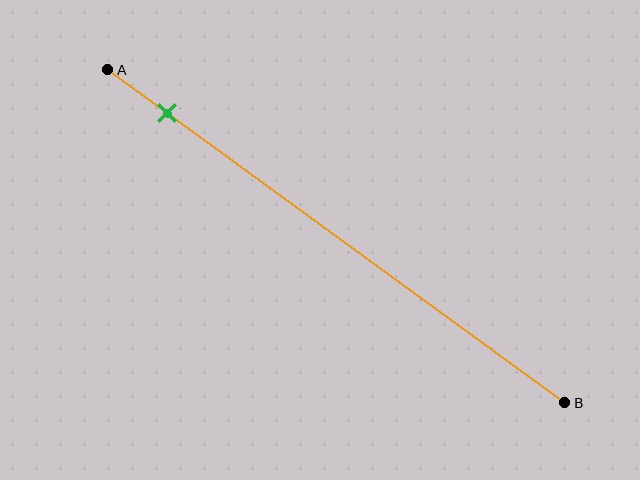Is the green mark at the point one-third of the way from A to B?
No, the mark is at about 15% from A, not at the 33% one-third point.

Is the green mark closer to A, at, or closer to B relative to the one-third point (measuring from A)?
The green mark is closer to point A than the one-third point of segment AB.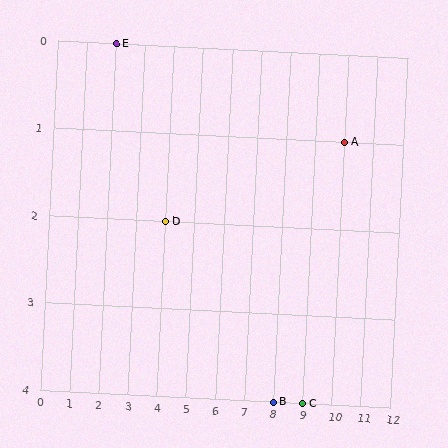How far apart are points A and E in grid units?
Points A and E are 8 columns and 1 row apart (about 8.1 grid units diagonally).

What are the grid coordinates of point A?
Point A is at grid coordinates (10, 1).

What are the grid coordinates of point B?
Point B is at grid coordinates (8, 4).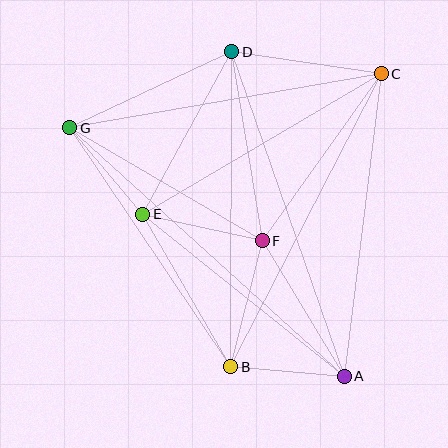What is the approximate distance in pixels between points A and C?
The distance between A and C is approximately 305 pixels.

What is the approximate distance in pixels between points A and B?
The distance between A and B is approximately 114 pixels.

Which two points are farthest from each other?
Points A and G are farthest from each other.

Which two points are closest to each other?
Points E and G are closest to each other.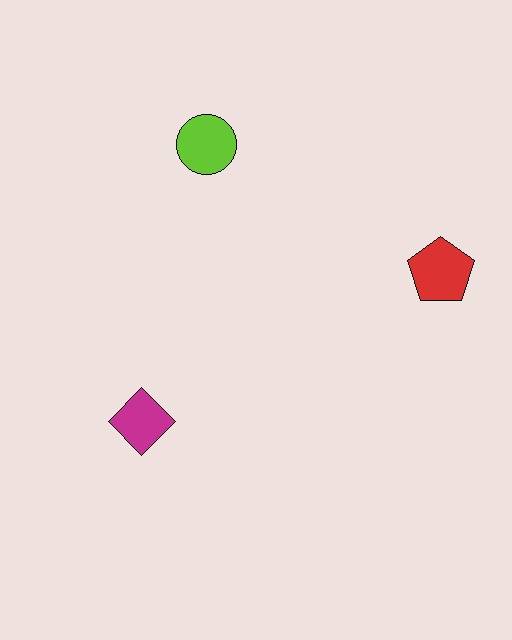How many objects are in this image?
There are 3 objects.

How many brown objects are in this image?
There are no brown objects.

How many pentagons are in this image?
There is 1 pentagon.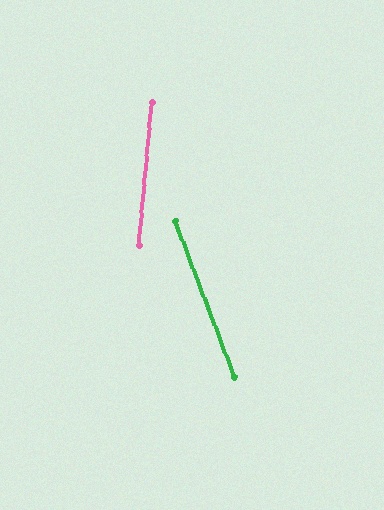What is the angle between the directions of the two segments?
Approximately 26 degrees.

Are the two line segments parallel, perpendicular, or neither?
Neither parallel nor perpendicular — they differ by about 26°.